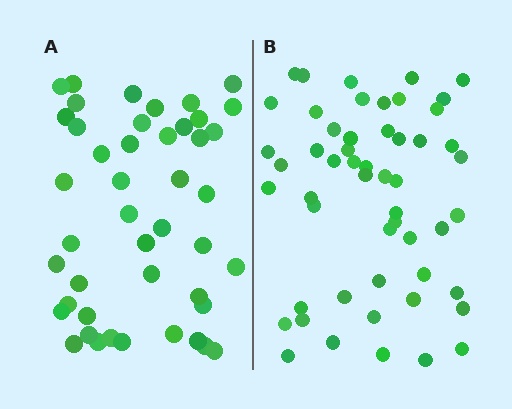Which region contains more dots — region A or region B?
Region B (the right region) has more dots.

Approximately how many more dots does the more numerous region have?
Region B has roughly 8 or so more dots than region A.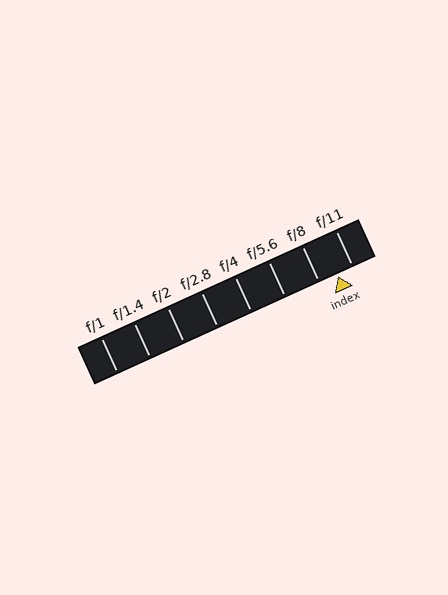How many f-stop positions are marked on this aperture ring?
There are 8 f-stop positions marked.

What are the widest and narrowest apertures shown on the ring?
The widest aperture shown is f/1 and the narrowest is f/11.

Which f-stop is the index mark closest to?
The index mark is closest to f/11.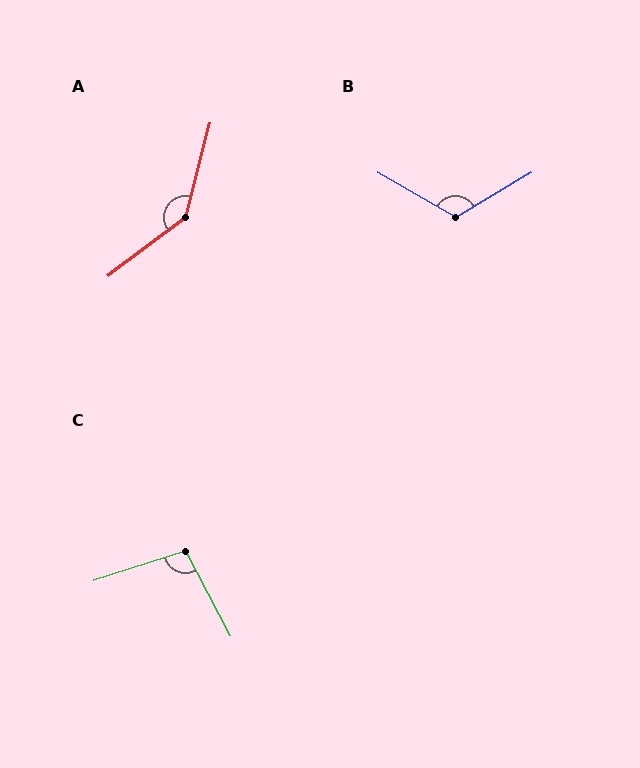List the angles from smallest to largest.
C (100°), B (119°), A (142°).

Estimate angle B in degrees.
Approximately 119 degrees.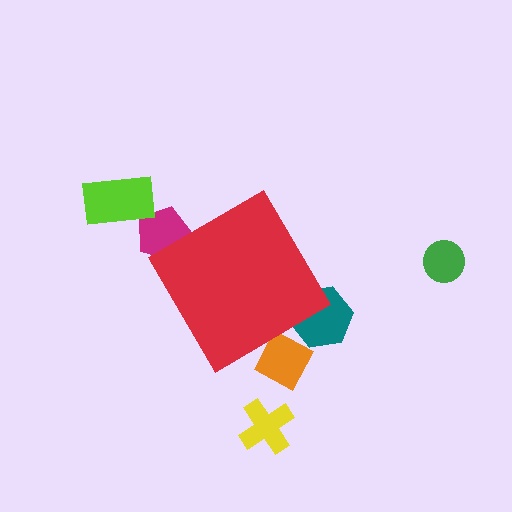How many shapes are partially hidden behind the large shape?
3 shapes are partially hidden.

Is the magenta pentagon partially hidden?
Yes, the magenta pentagon is partially hidden behind the red diamond.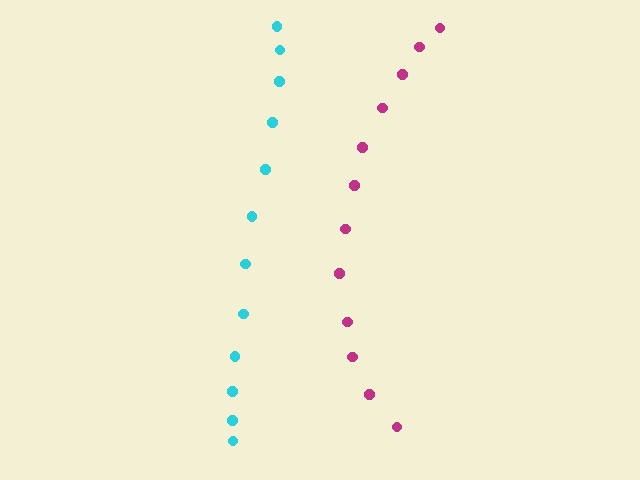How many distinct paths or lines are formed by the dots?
There are 2 distinct paths.